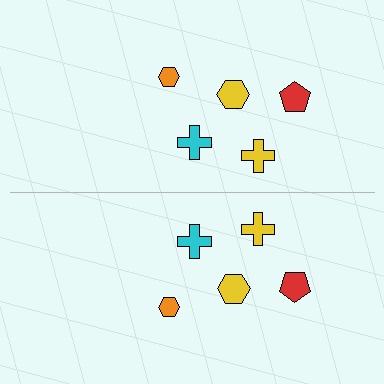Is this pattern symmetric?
Yes, this pattern has bilateral (reflection) symmetry.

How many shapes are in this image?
There are 10 shapes in this image.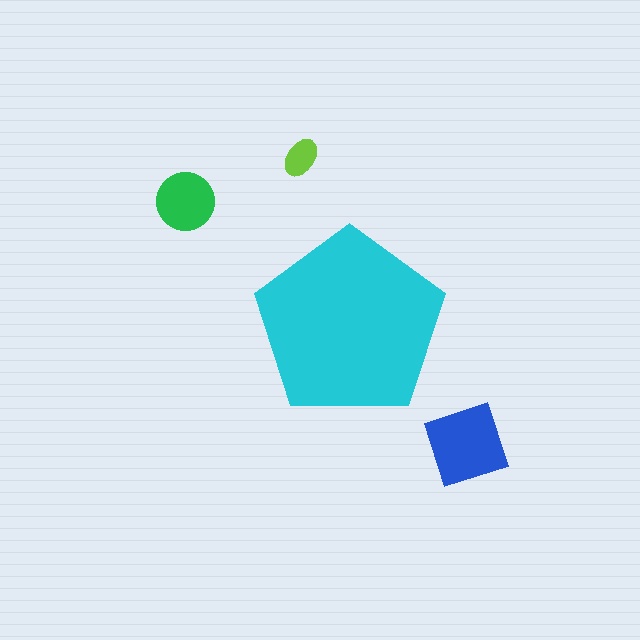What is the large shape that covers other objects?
A cyan pentagon.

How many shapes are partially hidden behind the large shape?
0 shapes are partially hidden.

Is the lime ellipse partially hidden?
No, the lime ellipse is fully visible.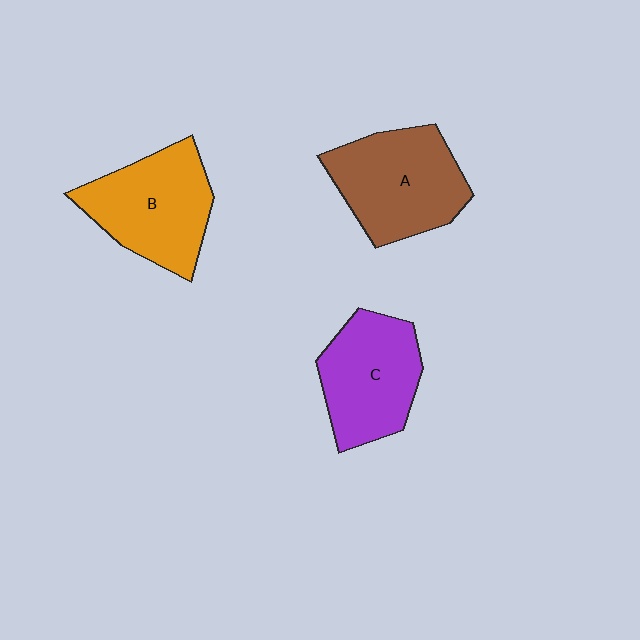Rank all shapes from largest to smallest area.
From largest to smallest: A (brown), B (orange), C (purple).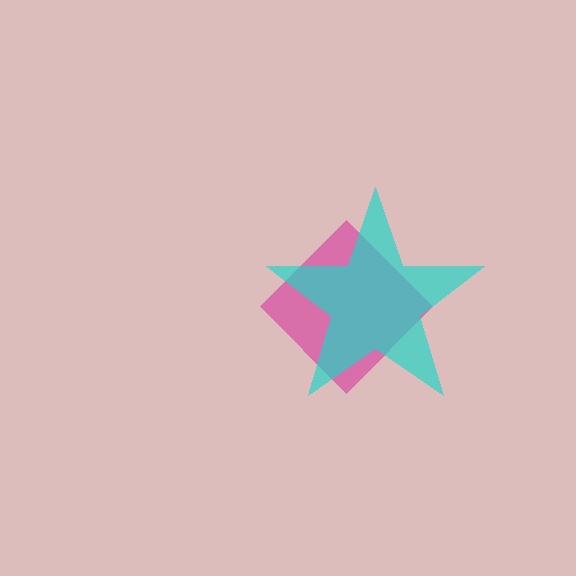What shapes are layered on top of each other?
The layered shapes are: a magenta diamond, a cyan star.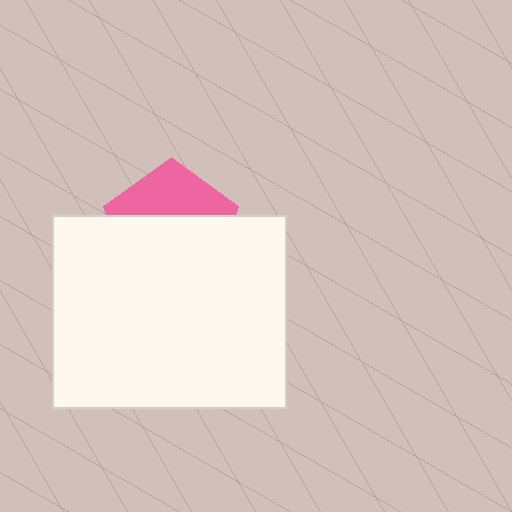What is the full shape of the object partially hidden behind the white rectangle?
The partially hidden object is a pink pentagon.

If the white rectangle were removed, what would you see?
You would see the complete pink pentagon.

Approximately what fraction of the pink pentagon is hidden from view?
Roughly 62% of the pink pentagon is hidden behind the white rectangle.